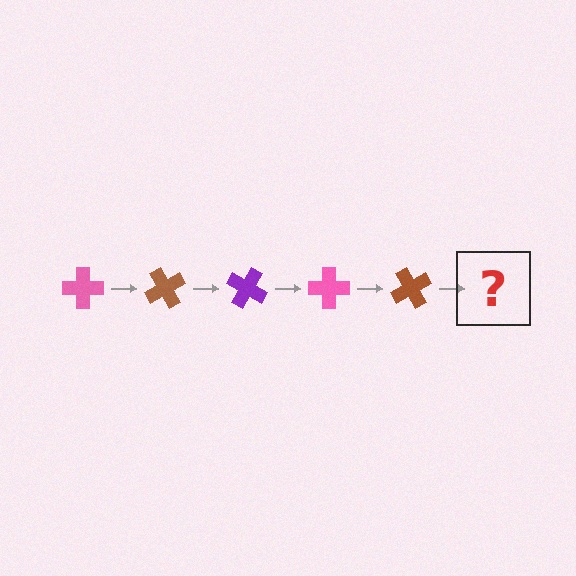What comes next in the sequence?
The next element should be a purple cross, rotated 300 degrees from the start.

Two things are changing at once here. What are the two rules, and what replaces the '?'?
The two rules are that it rotates 60 degrees each step and the color cycles through pink, brown, and purple. The '?' should be a purple cross, rotated 300 degrees from the start.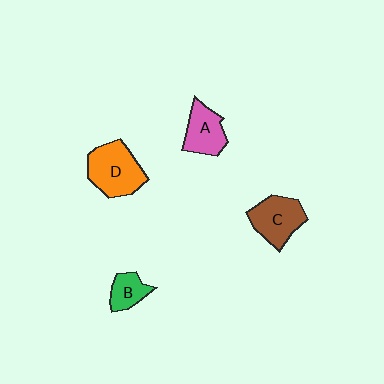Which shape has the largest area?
Shape D (orange).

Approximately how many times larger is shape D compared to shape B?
Approximately 2.1 times.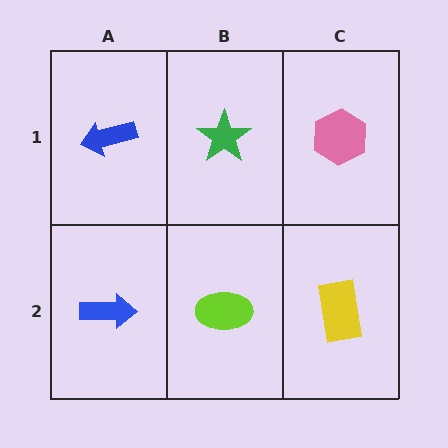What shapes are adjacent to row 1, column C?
A yellow rectangle (row 2, column C), a green star (row 1, column B).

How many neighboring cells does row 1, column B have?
3.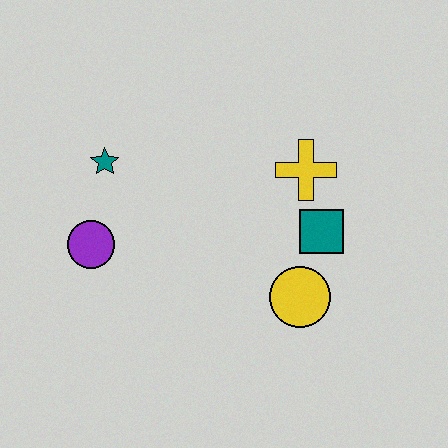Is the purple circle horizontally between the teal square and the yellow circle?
No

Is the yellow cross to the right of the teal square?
No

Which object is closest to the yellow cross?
The teal square is closest to the yellow cross.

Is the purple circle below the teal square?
Yes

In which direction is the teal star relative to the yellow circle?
The teal star is to the left of the yellow circle.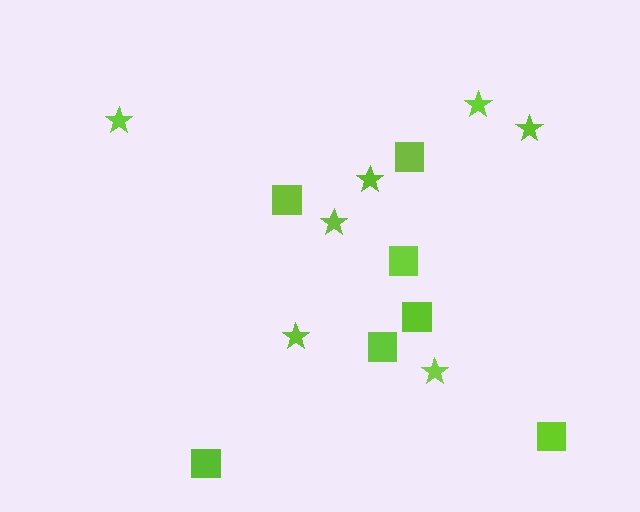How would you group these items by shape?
There are 2 groups: one group of stars (7) and one group of squares (7).